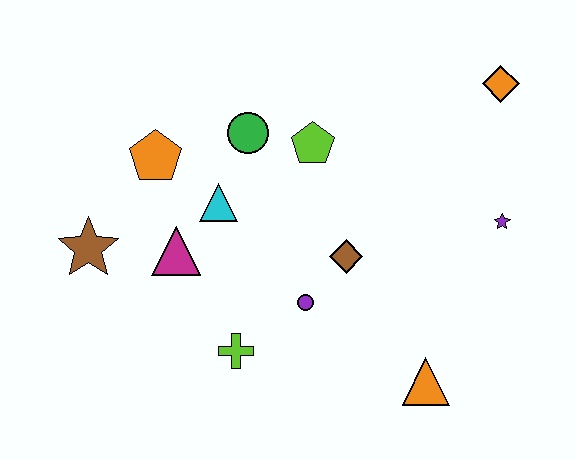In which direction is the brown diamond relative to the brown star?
The brown diamond is to the right of the brown star.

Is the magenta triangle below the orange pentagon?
Yes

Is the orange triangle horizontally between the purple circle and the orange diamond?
Yes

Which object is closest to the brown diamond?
The purple circle is closest to the brown diamond.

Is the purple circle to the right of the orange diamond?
No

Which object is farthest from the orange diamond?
The brown star is farthest from the orange diamond.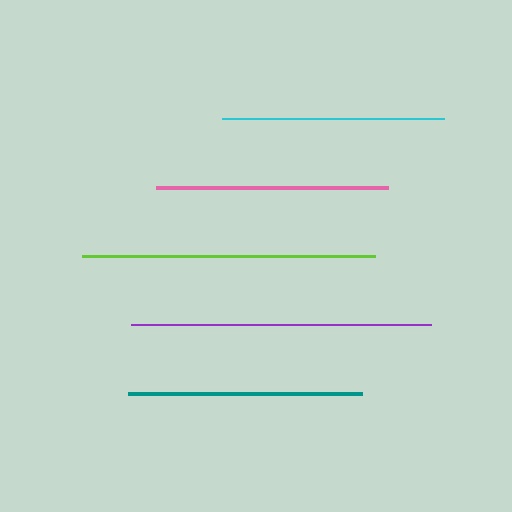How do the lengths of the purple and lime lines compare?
The purple and lime lines are approximately the same length.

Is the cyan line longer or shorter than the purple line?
The purple line is longer than the cyan line.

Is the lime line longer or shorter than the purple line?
The purple line is longer than the lime line.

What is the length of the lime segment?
The lime segment is approximately 292 pixels long.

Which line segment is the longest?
The purple line is the longest at approximately 300 pixels.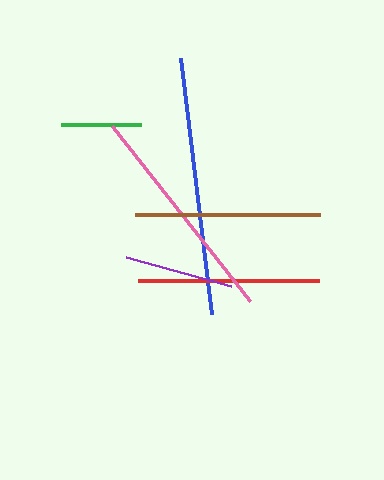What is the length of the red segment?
The red segment is approximately 182 pixels long.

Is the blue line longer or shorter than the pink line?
The blue line is longer than the pink line.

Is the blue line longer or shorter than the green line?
The blue line is longer than the green line.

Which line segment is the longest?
The blue line is the longest at approximately 258 pixels.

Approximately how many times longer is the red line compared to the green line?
The red line is approximately 2.3 times the length of the green line.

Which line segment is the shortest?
The green line is the shortest at approximately 80 pixels.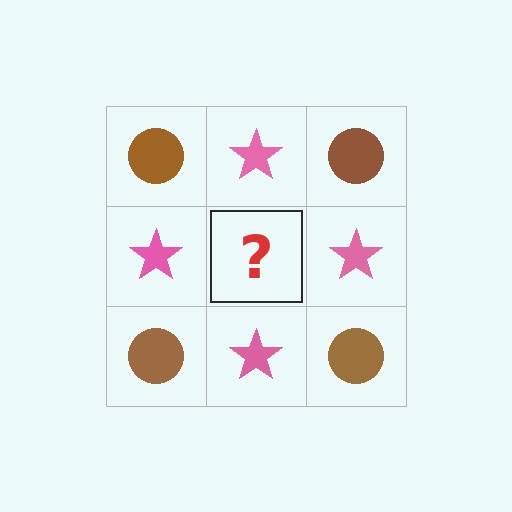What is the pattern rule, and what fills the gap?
The rule is that it alternates brown circle and pink star in a checkerboard pattern. The gap should be filled with a brown circle.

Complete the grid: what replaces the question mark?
The question mark should be replaced with a brown circle.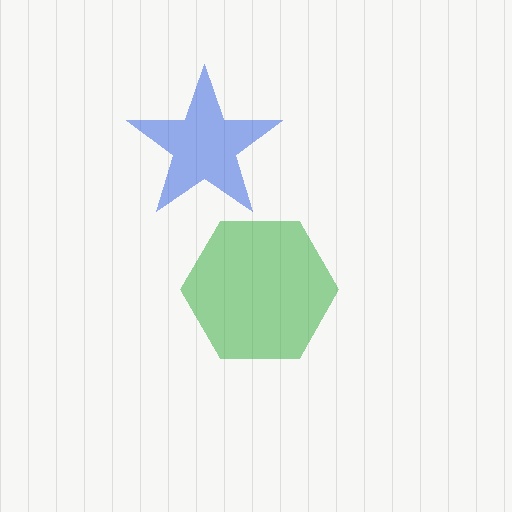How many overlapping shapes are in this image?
There are 2 overlapping shapes in the image.